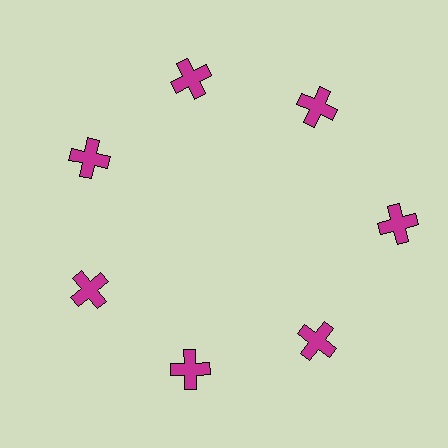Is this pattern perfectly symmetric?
No. The 7 magenta crosses are arranged in a ring, but one element near the 3 o'clock position is pushed outward from the center, breaking the 7-fold rotational symmetry.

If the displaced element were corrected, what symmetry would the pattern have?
It would have 7-fold rotational symmetry — the pattern would map onto itself every 51 degrees.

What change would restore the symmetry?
The symmetry would be restored by moving it inward, back onto the ring so that all 7 crosses sit at equal angles and equal distance from the center.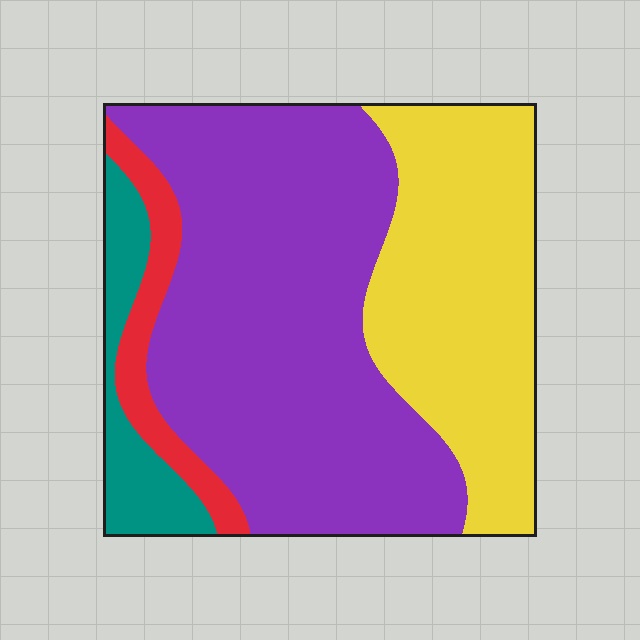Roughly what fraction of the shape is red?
Red covers roughly 5% of the shape.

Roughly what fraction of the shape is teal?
Teal takes up about one tenth (1/10) of the shape.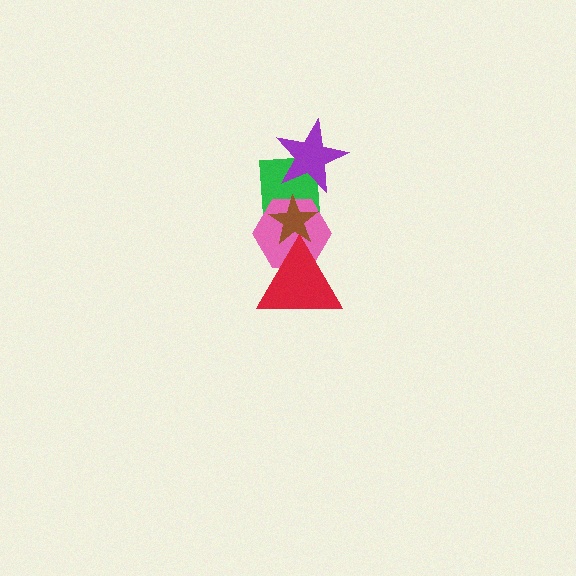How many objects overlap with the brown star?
3 objects overlap with the brown star.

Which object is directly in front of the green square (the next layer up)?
The purple star is directly in front of the green square.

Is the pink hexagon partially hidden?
Yes, it is partially covered by another shape.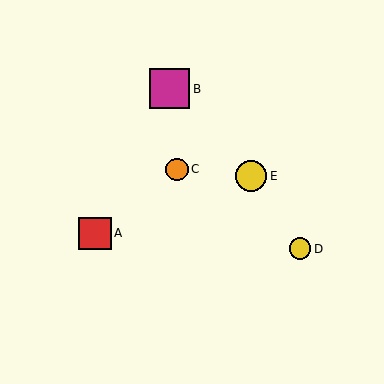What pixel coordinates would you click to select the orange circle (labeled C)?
Click at (177, 169) to select the orange circle C.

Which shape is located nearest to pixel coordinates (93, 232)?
The red square (labeled A) at (95, 233) is nearest to that location.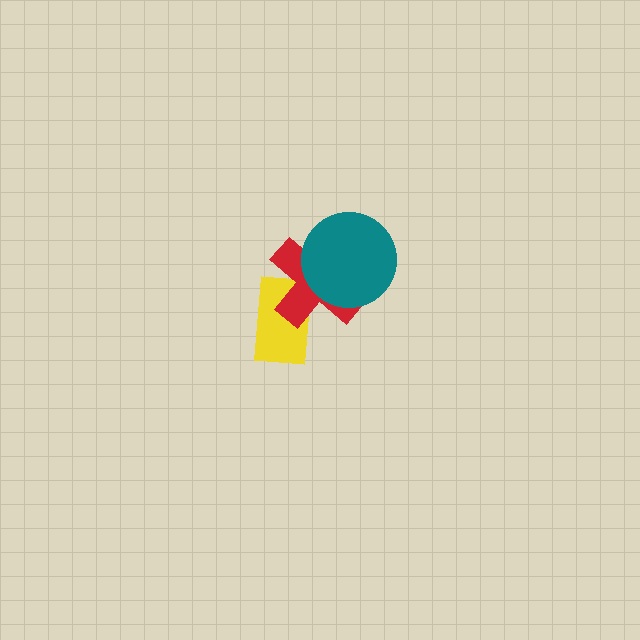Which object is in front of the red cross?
The teal circle is in front of the red cross.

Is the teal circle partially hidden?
No, no other shape covers it.